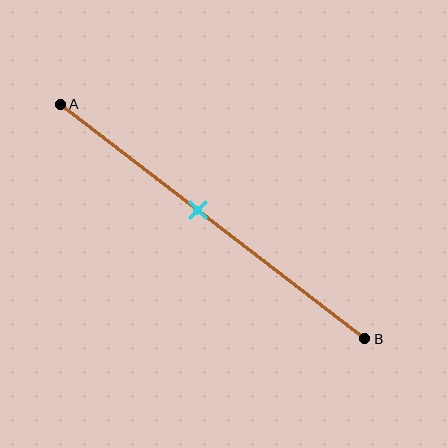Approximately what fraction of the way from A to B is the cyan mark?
The cyan mark is approximately 45% of the way from A to B.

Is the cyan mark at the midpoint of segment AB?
No, the mark is at about 45% from A, not at the 50% midpoint.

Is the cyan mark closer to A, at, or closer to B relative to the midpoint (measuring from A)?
The cyan mark is closer to point A than the midpoint of segment AB.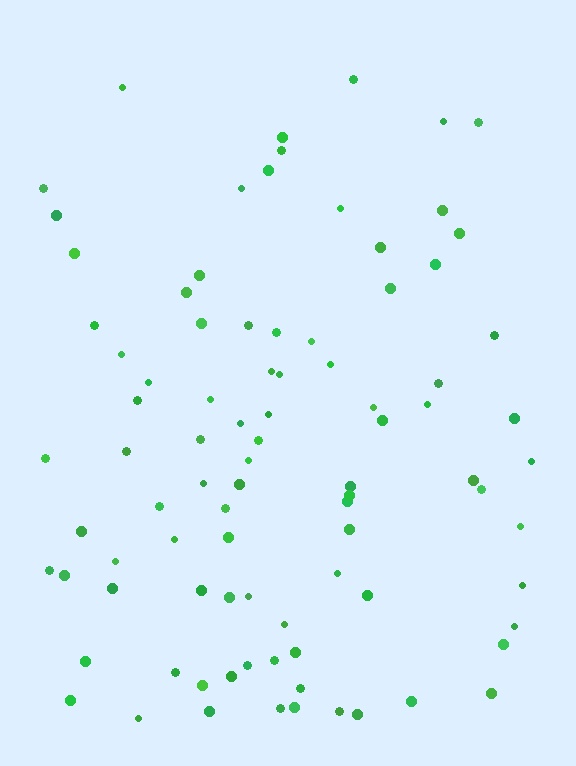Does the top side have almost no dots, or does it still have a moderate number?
Still a moderate number, just noticeably fewer than the bottom.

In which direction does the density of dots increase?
From top to bottom, with the bottom side densest.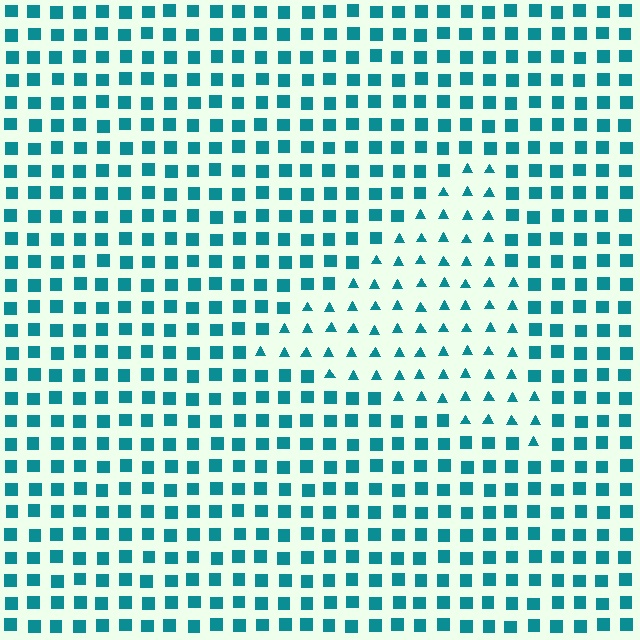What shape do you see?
I see a triangle.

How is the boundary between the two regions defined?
The boundary is defined by a change in element shape: triangles inside vs. squares outside. All elements share the same color and spacing.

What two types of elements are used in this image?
The image uses triangles inside the triangle region and squares outside it.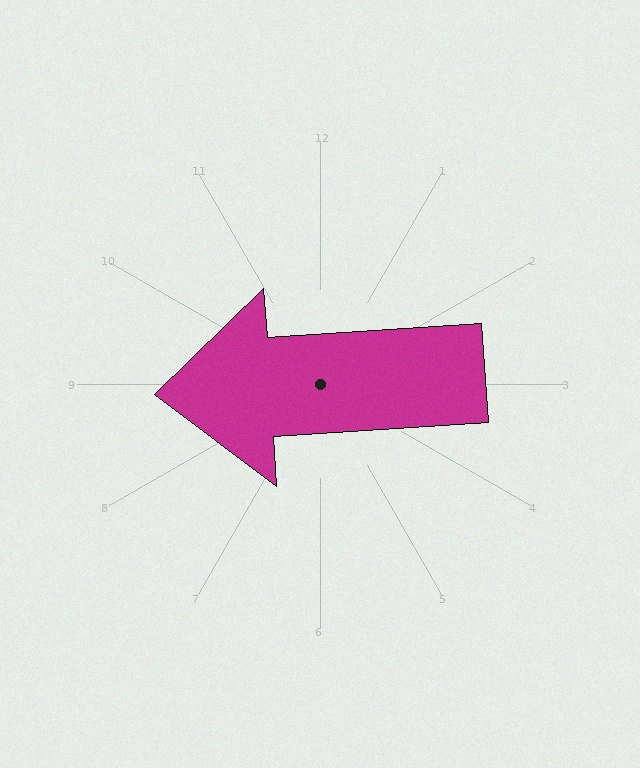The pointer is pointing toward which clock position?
Roughly 9 o'clock.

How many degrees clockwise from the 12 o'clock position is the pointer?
Approximately 266 degrees.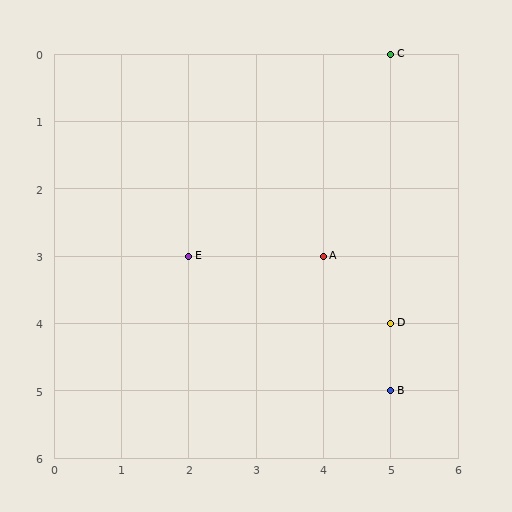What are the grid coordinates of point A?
Point A is at grid coordinates (4, 3).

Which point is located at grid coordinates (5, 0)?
Point C is at (5, 0).